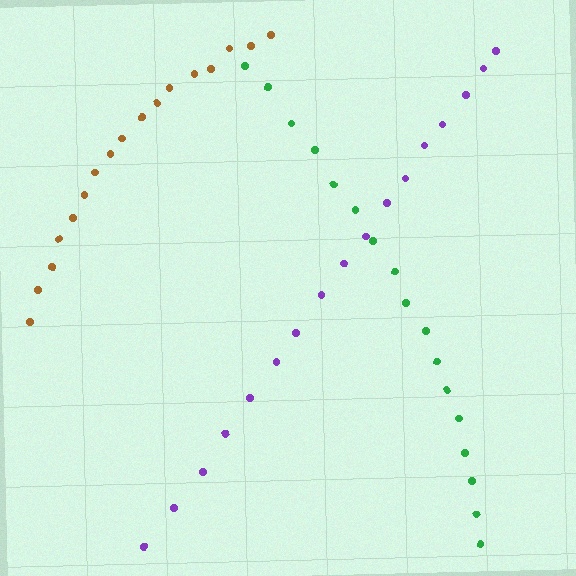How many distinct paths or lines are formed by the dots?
There are 3 distinct paths.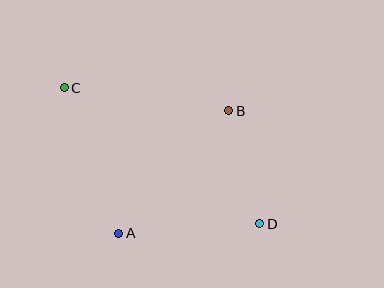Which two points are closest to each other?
Points B and D are closest to each other.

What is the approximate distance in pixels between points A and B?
The distance between A and B is approximately 165 pixels.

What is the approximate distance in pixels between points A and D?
The distance between A and D is approximately 141 pixels.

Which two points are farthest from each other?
Points C and D are farthest from each other.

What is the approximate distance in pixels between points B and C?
The distance between B and C is approximately 166 pixels.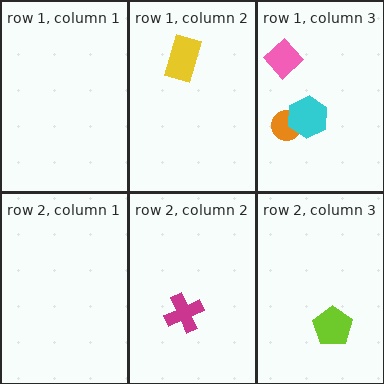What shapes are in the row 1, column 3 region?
The orange circle, the pink diamond, the cyan hexagon.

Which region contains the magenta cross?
The row 2, column 2 region.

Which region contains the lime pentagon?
The row 2, column 3 region.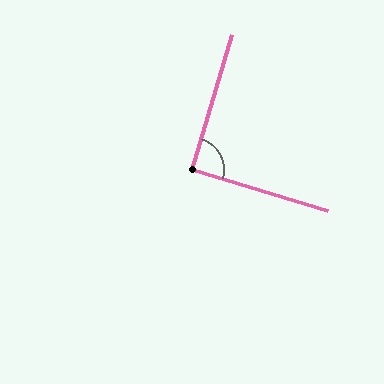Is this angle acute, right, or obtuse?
It is approximately a right angle.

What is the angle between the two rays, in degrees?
Approximately 90 degrees.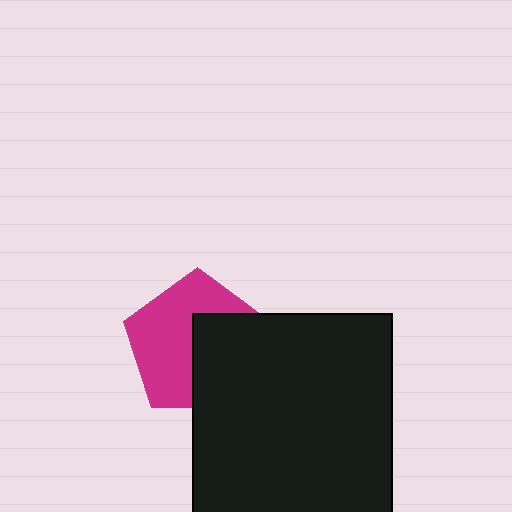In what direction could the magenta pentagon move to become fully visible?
The magenta pentagon could move left. That would shift it out from behind the black square entirely.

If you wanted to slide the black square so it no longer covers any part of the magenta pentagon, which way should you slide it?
Slide it right — that is the most direct way to separate the two shapes.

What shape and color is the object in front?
The object in front is a black square.